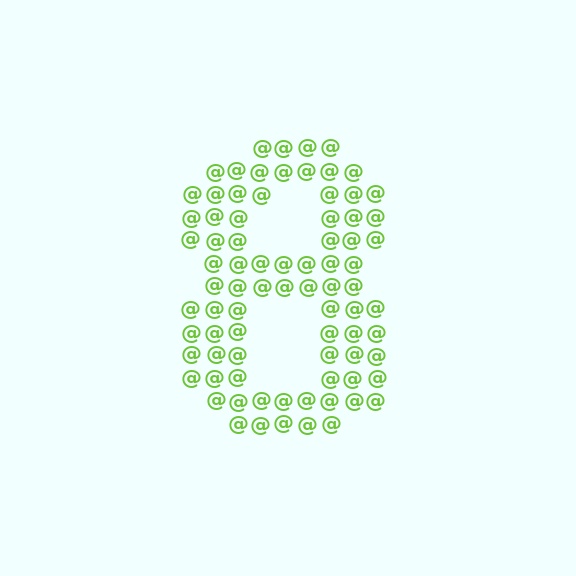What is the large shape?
The large shape is the digit 8.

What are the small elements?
The small elements are at signs.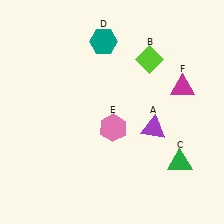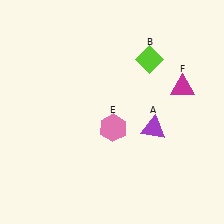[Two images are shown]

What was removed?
The teal hexagon (D), the green triangle (C) were removed in Image 2.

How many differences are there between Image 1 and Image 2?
There are 2 differences between the two images.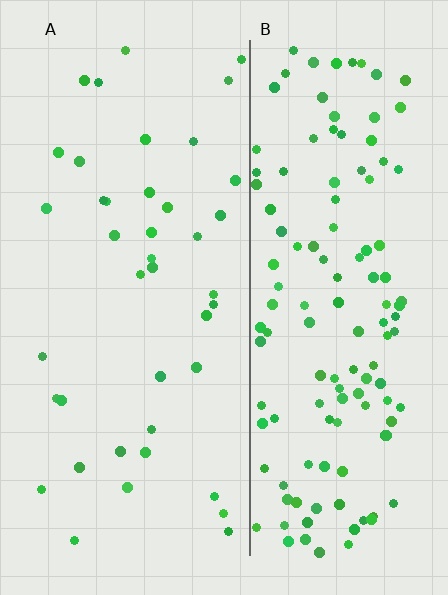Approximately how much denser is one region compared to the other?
Approximately 3.3× — region B over region A.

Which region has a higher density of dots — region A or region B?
B (the right).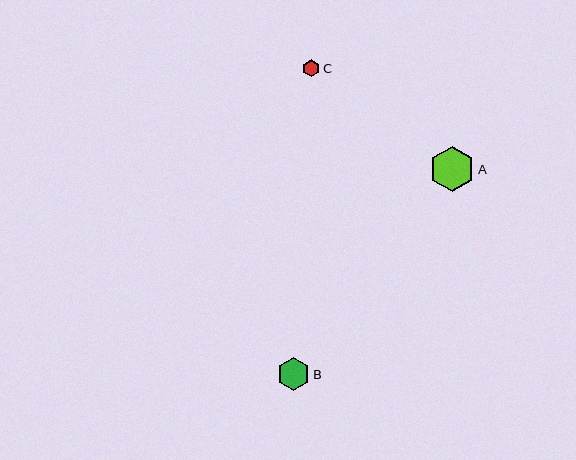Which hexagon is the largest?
Hexagon A is the largest with a size of approximately 46 pixels.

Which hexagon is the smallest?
Hexagon C is the smallest with a size of approximately 17 pixels.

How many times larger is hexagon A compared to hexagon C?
Hexagon A is approximately 2.7 times the size of hexagon C.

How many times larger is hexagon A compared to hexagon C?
Hexagon A is approximately 2.7 times the size of hexagon C.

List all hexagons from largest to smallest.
From largest to smallest: A, B, C.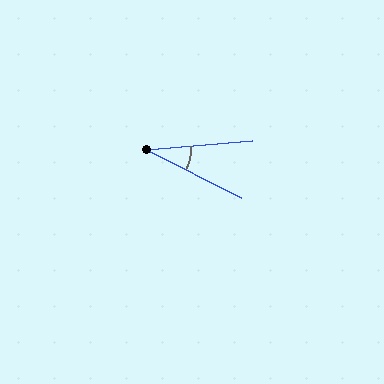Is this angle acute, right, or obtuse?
It is acute.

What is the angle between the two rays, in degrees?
Approximately 32 degrees.